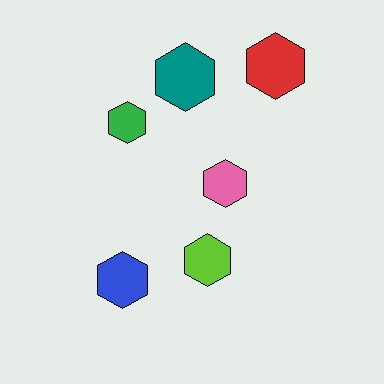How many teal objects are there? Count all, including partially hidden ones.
There is 1 teal object.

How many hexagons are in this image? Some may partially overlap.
There are 6 hexagons.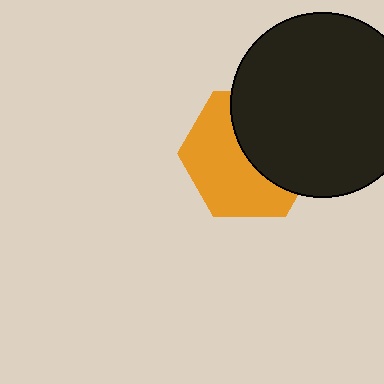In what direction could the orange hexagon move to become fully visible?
The orange hexagon could move toward the lower-left. That would shift it out from behind the black circle entirely.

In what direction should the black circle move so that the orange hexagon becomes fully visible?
The black circle should move toward the upper-right. That is the shortest direction to clear the overlap and leave the orange hexagon fully visible.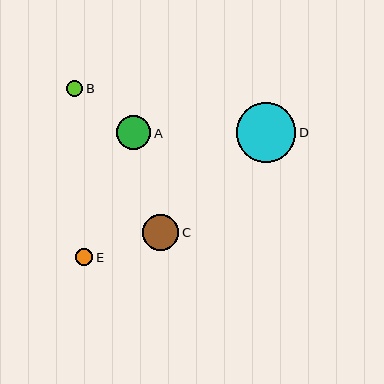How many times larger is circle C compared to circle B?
Circle C is approximately 2.3 times the size of circle B.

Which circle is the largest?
Circle D is the largest with a size of approximately 59 pixels.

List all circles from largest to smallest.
From largest to smallest: D, C, A, E, B.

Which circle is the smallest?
Circle B is the smallest with a size of approximately 16 pixels.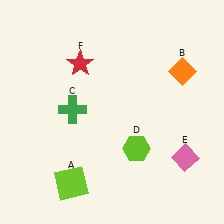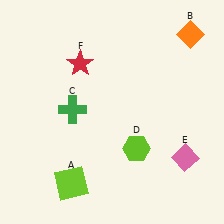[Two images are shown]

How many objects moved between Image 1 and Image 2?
1 object moved between the two images.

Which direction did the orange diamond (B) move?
The orange diamond (B) moved up.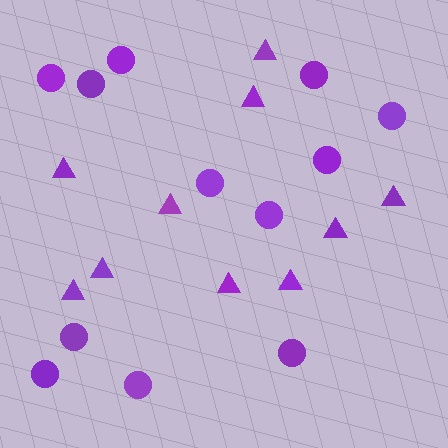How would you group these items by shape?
There are 2 groups: one group of circles (12) and one group of triangles (10).